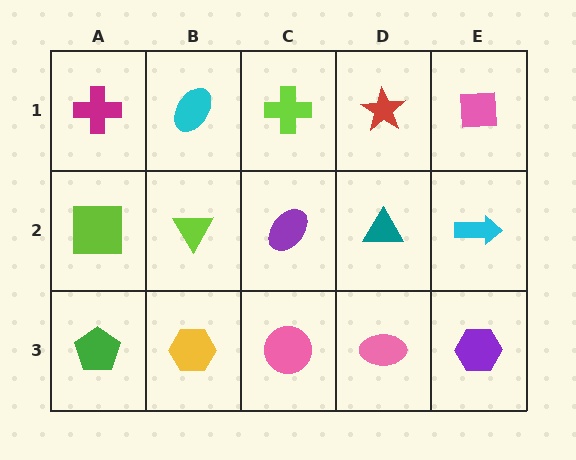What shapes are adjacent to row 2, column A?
A magenta cross (row 1, column A), a green pentagon (row 3, column A), a lime triangle (row 2, column B).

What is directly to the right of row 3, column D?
A purple hexagon.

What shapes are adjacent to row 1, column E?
A cyan arrow (row 2, column E), a red star (row 1, column D).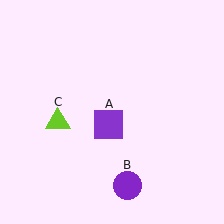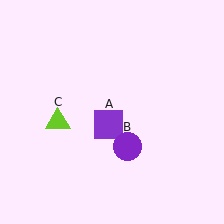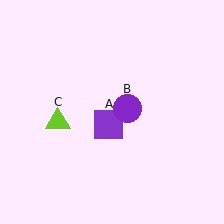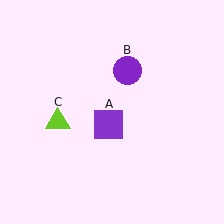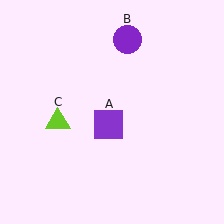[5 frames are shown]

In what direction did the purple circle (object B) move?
The purple circle (object B) moved up.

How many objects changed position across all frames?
1 object changed position: purple circle (object B).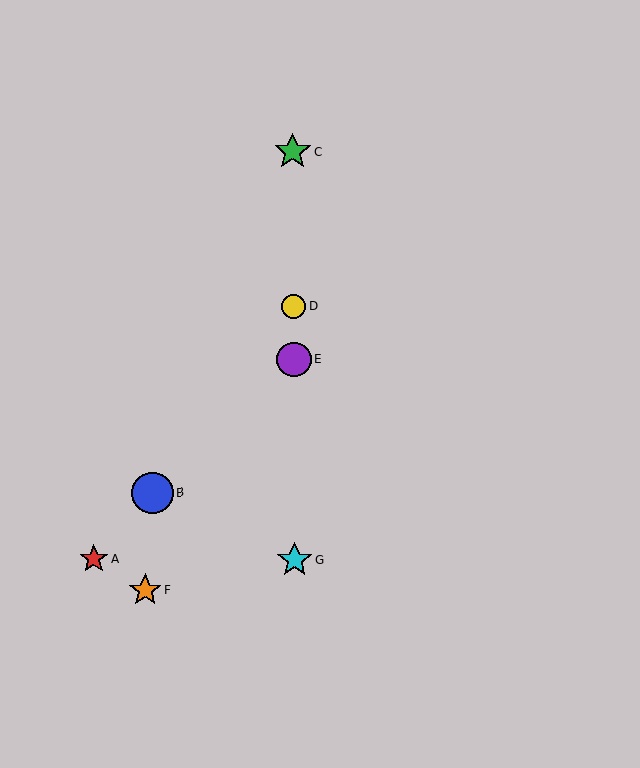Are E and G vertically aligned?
Yes, both are at x≈293.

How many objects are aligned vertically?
4 objects (C, D, E, G) are aligned vertically.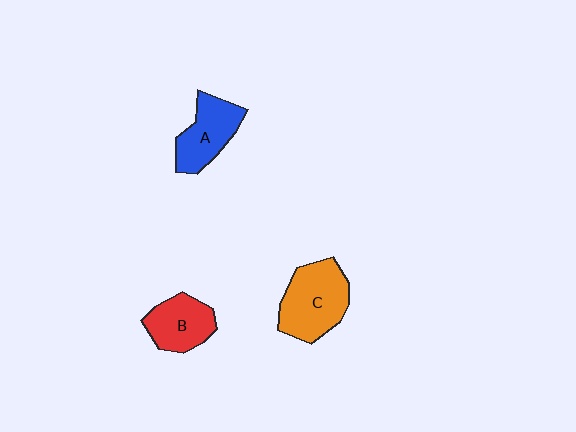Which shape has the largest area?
Shape C (orange).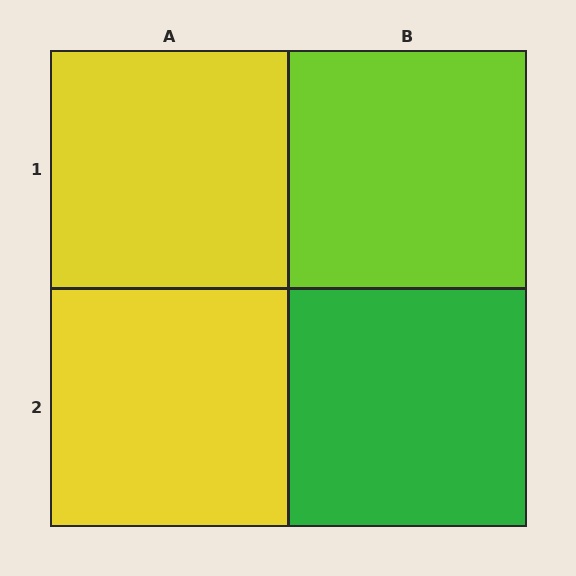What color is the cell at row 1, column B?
Lime.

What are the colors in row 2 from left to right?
Yellow, green.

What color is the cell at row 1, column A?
Yellow.